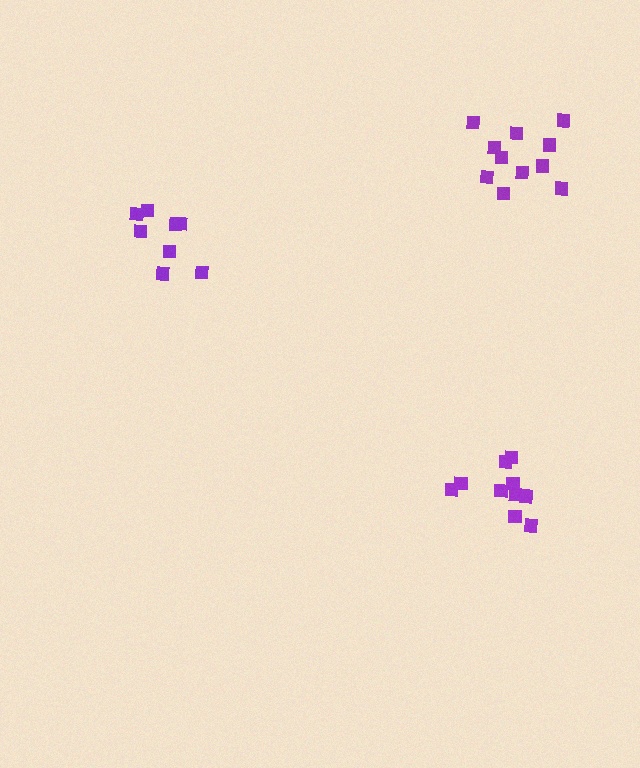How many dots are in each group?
Group 1: 8 dots, Group 2: 10 dots, Group 3: 11 dots (29 total).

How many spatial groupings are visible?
There are 3 spatial groupings.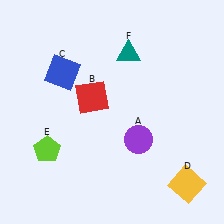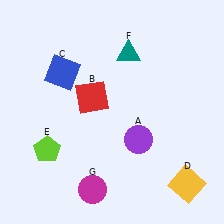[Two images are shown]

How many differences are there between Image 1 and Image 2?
There is 1 difference between the two images.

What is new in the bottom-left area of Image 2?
A magenta circle (G) was added in the bottom-left area of Image 2.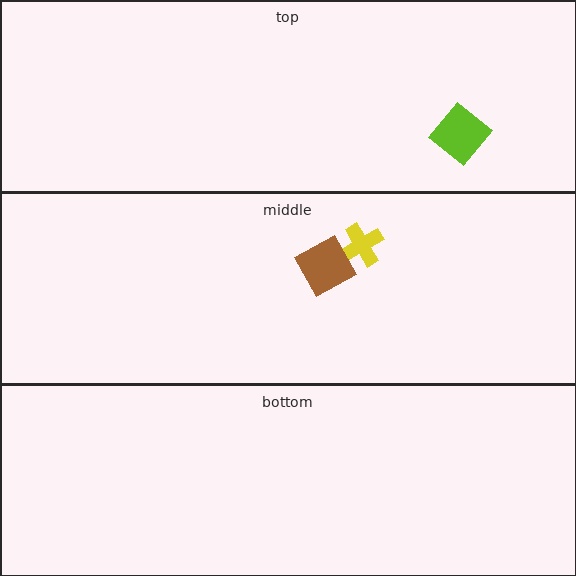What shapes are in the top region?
The lime diamond.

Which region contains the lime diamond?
The top region.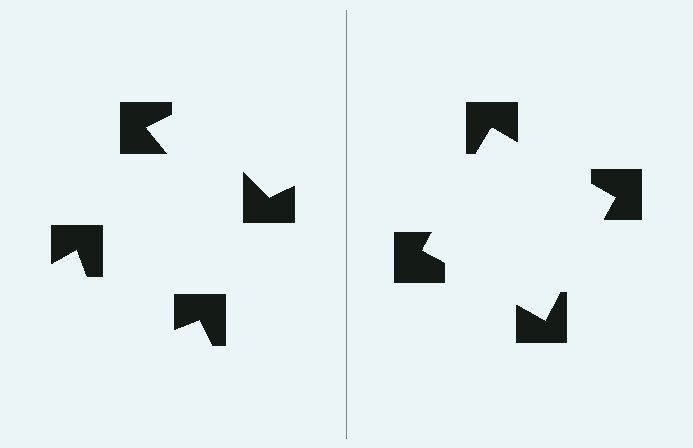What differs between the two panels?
The notched squares are positioned identically on both sides; only the wedge orientations differ. On the right they align to a square; on the left they are misaligned.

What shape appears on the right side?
An illusory square.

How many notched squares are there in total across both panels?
8 — 4 on each side.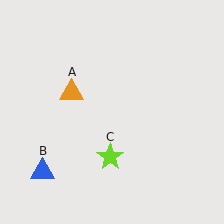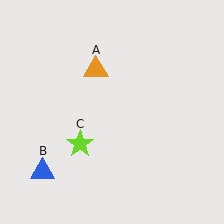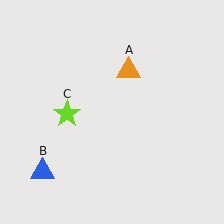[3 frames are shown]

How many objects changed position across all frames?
2 objects changed position: orange triangle (object A), lime star (object C).